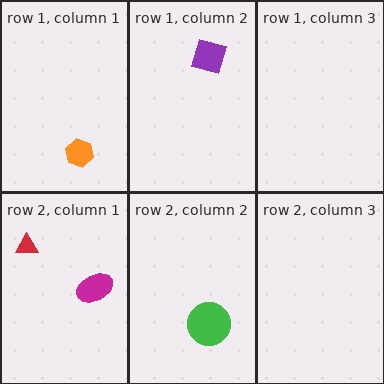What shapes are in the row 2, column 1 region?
The magenta ellipse, the red triangle.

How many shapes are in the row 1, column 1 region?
1.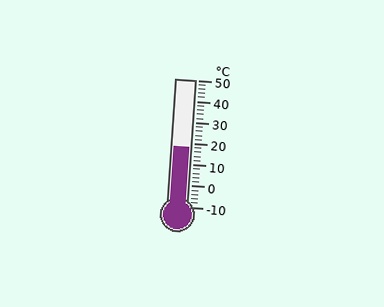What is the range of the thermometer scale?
The thermometer scale ranges from -10°C to 50°C.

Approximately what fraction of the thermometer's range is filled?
The thermometer is filled to approximately 45% of its range.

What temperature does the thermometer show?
The thermometer shows approximately 18°C.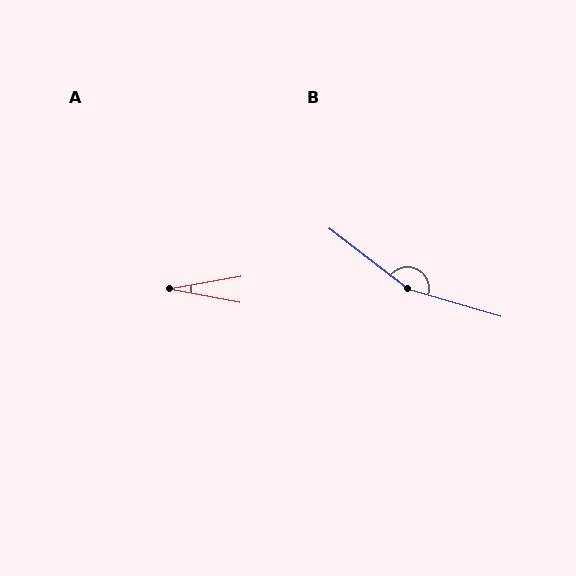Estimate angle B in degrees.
Approximately 159 degrees.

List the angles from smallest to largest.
A (21°), B (159°).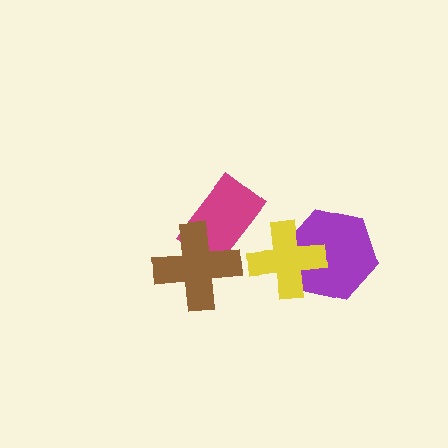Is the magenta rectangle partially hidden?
Yes, it is partially covered by another shape.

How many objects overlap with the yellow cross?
1 object overlaps with the yellow cross.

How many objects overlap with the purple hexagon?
1 object overlaps with the purple hexagon.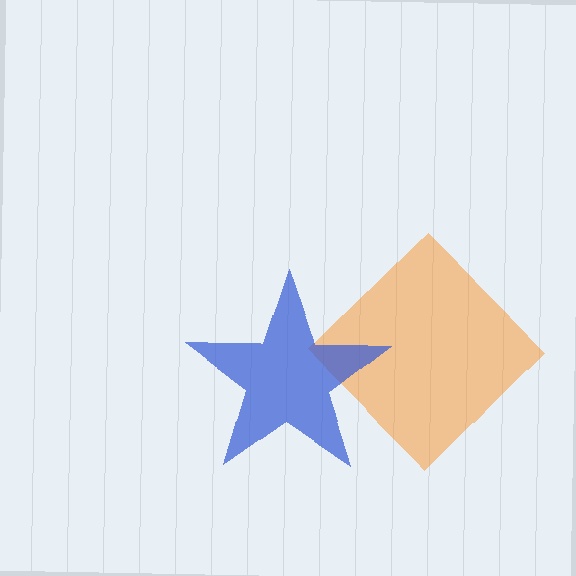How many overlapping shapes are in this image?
There are 2 overlapping shapes in the image.